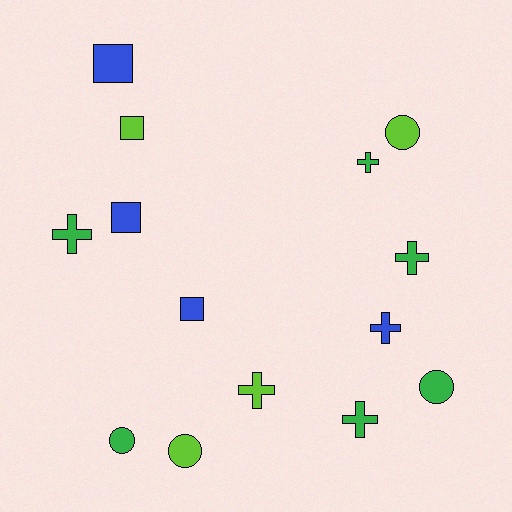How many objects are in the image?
There are 14 objects.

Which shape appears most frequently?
Cross, with 6 objects.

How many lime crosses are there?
There is 1 lime cross.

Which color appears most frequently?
Green, with 6 objects.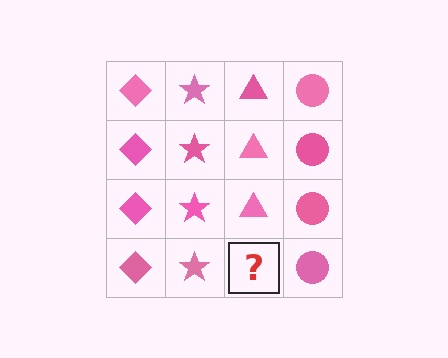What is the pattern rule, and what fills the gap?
The rule is that each column has a consistent shape. The gap should be filled with a pink triangle.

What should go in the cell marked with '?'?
The missing cell should contain a pink triangle.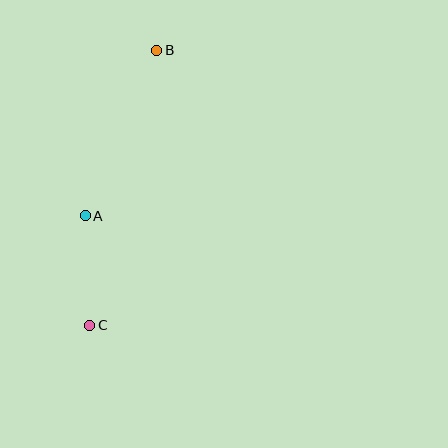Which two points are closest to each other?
Points A and C are closest to each other.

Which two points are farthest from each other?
Points B and C are farthest from each other.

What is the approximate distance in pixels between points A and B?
The distance between A and B is approximately 181 pixels.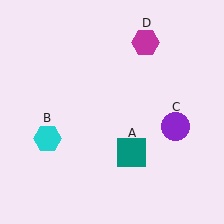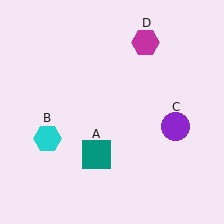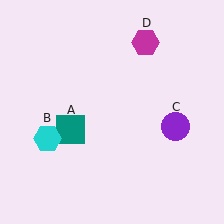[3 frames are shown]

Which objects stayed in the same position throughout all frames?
Cyan hexagon (object B) and purple circle (object C) and magenta hexagon (object D) remained stationary.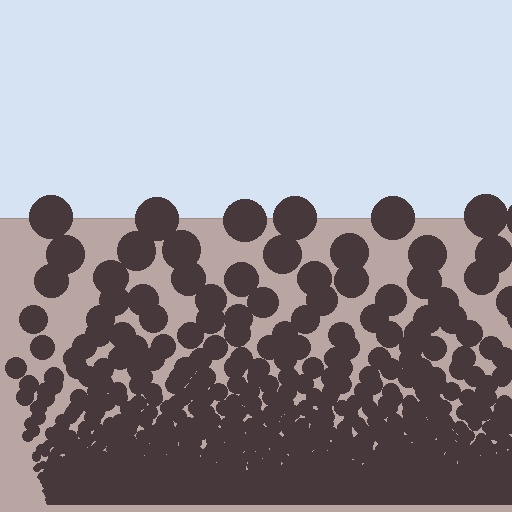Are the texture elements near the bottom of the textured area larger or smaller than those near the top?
Smaller. The gradient is inverted — elements near the bottom are smaller and denser.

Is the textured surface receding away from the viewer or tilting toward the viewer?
The surface appears to tilt toward the viewer. Texture elements get larger and sparser toward the top.